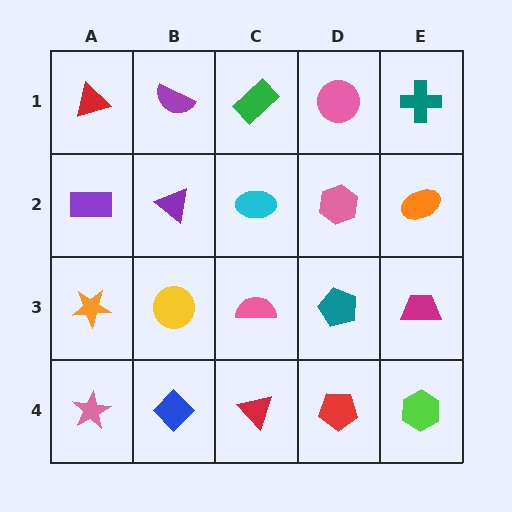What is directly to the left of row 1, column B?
A red triangle.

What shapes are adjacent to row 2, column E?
A teal cross (row 1, column E), a magenta trapezoid (row 3, column E), a pink hexagon (row 2, column D).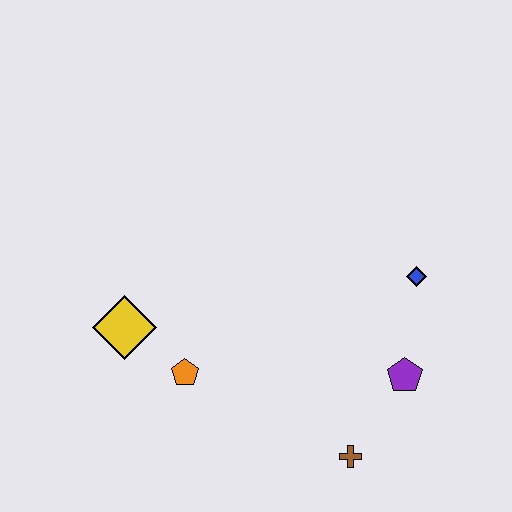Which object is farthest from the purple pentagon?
The yellow diamond is farthest from the purple pentagon.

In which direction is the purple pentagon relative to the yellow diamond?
The purple pentagon is to the right of the yellow diamond.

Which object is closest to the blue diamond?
The purple pentagon is closest to the blue diamond.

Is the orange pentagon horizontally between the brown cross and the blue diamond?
No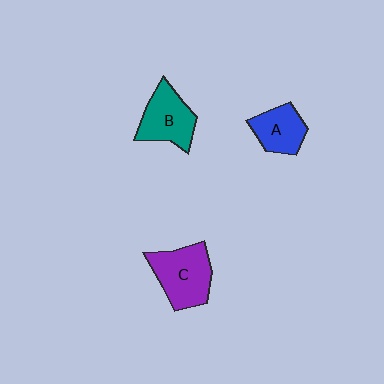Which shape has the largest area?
Shape C (purple).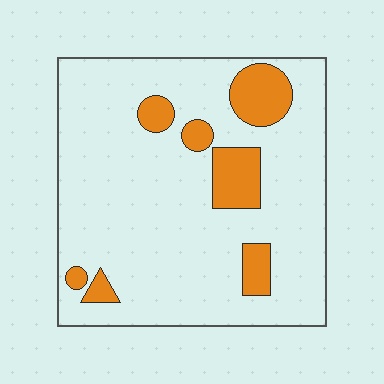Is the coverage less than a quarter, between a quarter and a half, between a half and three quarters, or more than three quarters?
Less than a quarter.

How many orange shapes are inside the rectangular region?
7.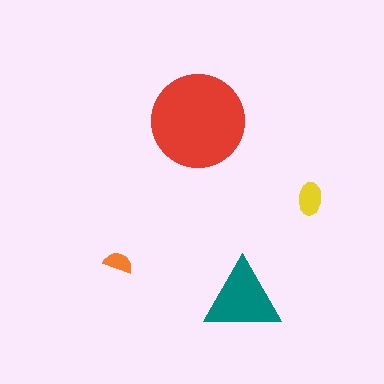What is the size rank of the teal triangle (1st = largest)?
2nd.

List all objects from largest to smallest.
The red circle, the teal triangle, the yellow ellipse, the orange semicircle.